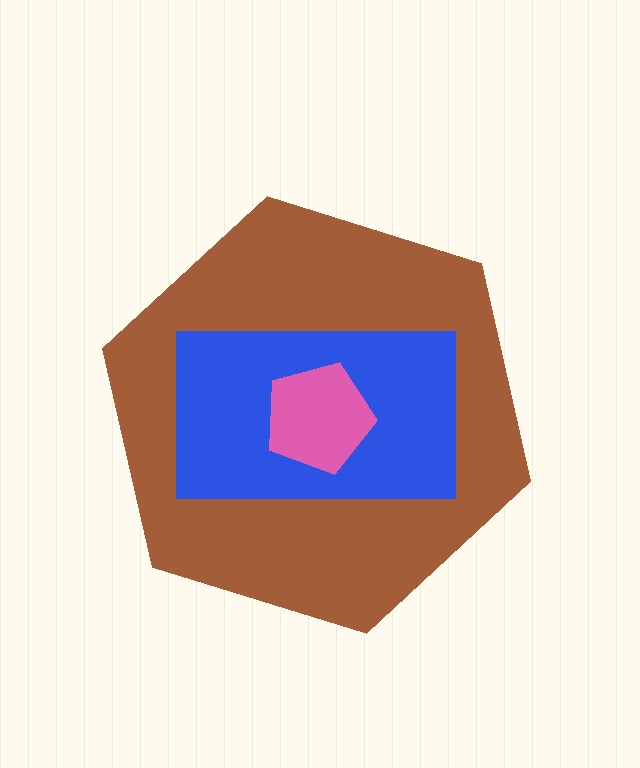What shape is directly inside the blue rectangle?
The pink pentagon.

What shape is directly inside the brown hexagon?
The blue rectangle.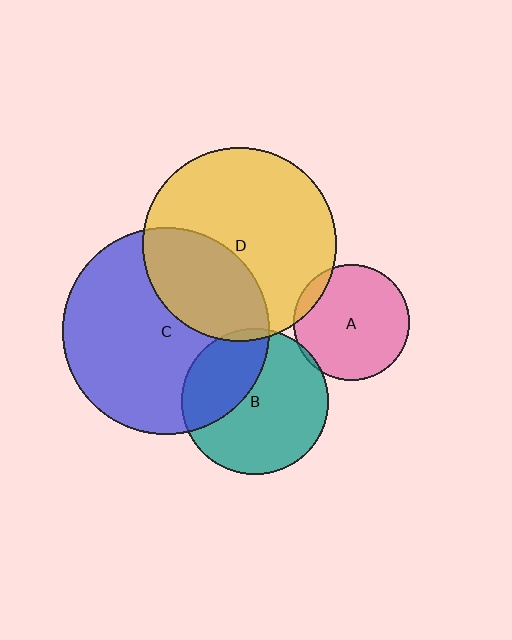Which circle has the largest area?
Circle C (blue).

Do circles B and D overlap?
Yes.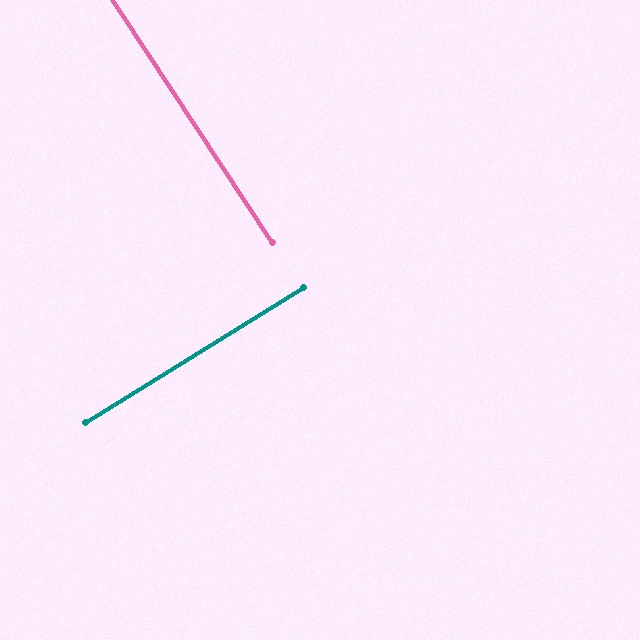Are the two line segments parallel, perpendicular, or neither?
Perpendicular — they meet at approximately 88°.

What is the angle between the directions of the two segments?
Approximately 88 degrees.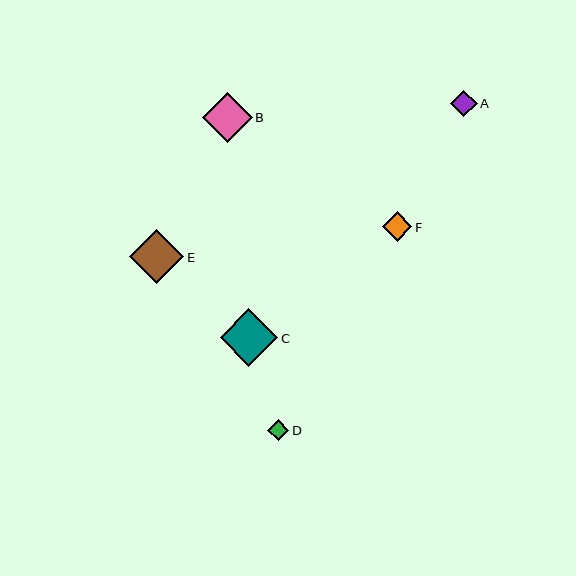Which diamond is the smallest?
Diamond D is the smallest with a size of approximately 21 pixels.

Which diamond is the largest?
Diamond C is the largest with a size of approximately 57 pixels.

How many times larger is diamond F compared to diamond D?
Diamond F is approximately 1.4 times the size of diamond D.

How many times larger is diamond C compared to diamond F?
Diamond C is approximately 1.9 times the size of diamond F.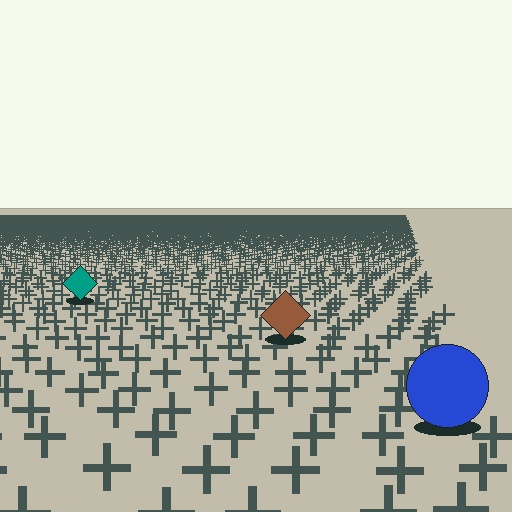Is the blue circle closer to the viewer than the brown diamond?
Yes. The blue circle is closer — you can tell from the texture gradient: the ground texture is coarser near it.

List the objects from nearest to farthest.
From nearest to farthest: the blue circle, the brown diamond, the teal diamond.